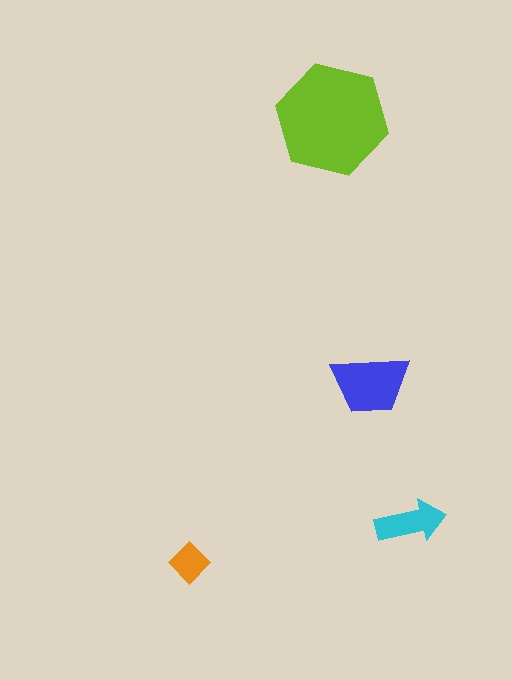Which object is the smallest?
The orange diamond.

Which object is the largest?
The lime hexagon.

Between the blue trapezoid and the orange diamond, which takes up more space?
The blue trapezoid.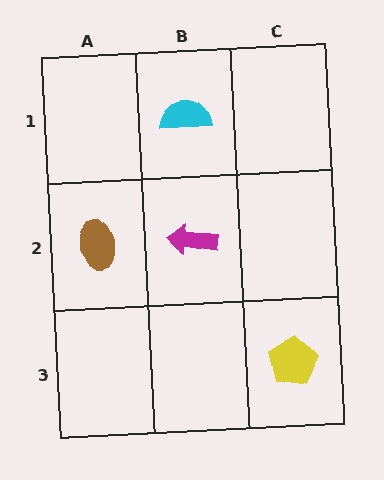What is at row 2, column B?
A magenta arrow.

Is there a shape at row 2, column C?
No, that cell is empty.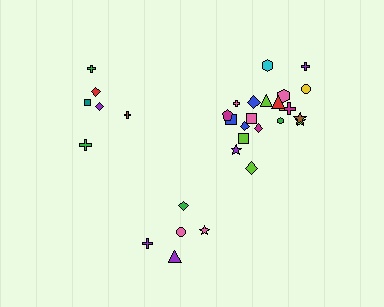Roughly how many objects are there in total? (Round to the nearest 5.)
Roughly 35 objects in total.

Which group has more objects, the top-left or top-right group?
The top-right group.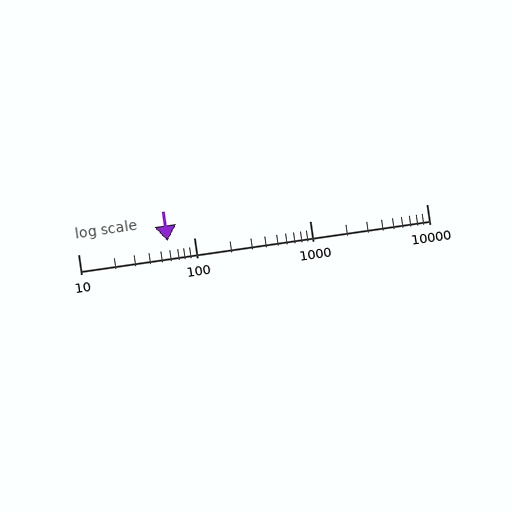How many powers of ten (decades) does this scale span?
The scale spans 3 decades, from 10 to 10000.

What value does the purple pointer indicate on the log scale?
The pointer indicates approximately 59.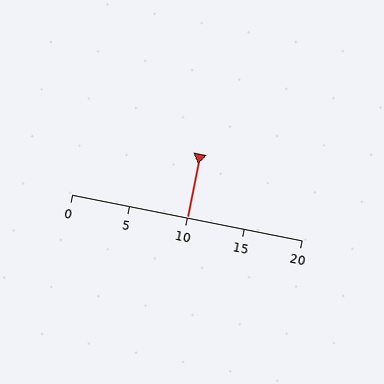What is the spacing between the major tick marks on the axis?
The major ticks are spaced 5 apart.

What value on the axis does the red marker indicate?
The marker indicates approximately 10.